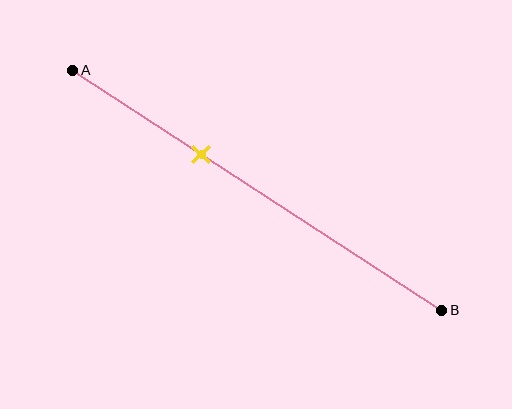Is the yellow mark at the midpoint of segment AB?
No, the mark is at about 35% from A, not at the 50% midpoint.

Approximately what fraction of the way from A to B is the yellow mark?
The yellow mark is approximately 35% of the way from A to B.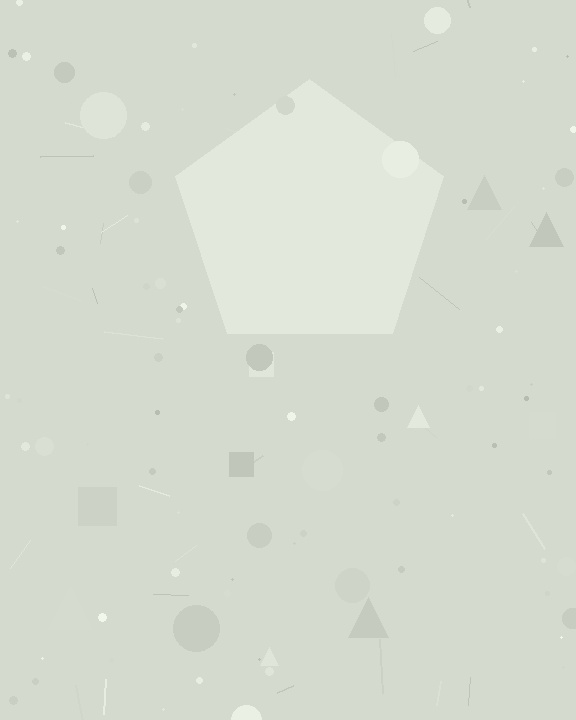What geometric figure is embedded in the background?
A pentagon is embedded in the background.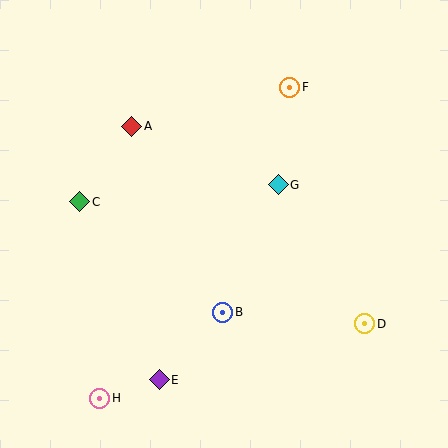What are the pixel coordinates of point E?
Point E is at (159, 380).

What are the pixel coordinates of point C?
Point C is at (80, 202).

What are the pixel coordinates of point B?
Point B is at (223, 312).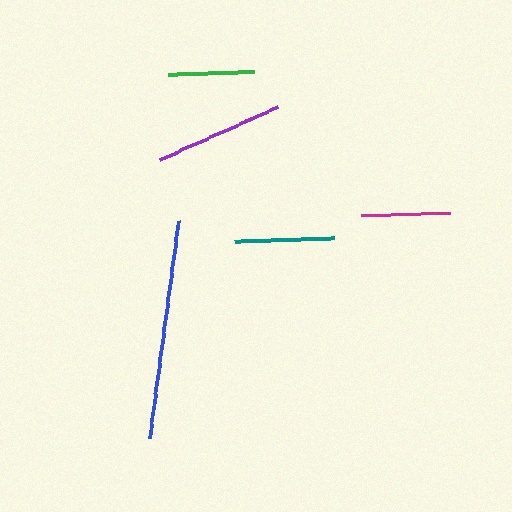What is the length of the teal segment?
The teal segment is approximately 100 pixels long.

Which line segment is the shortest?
The green line is the shortest at approximately 87 pixels.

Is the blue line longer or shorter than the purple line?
The blue line is longer than the purple line.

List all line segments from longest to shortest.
From longest to shortest: blue, purple, teal, magenta, green.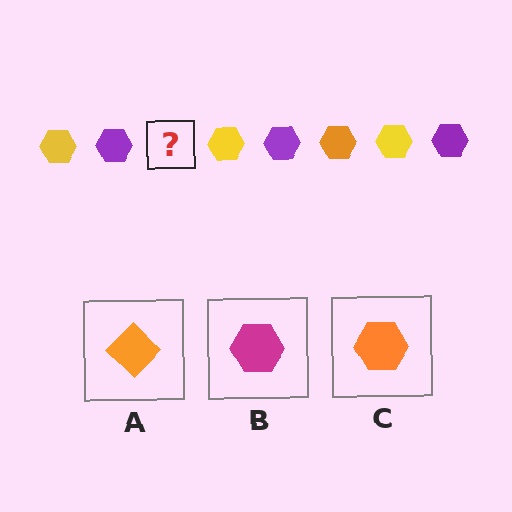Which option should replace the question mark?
Option C.